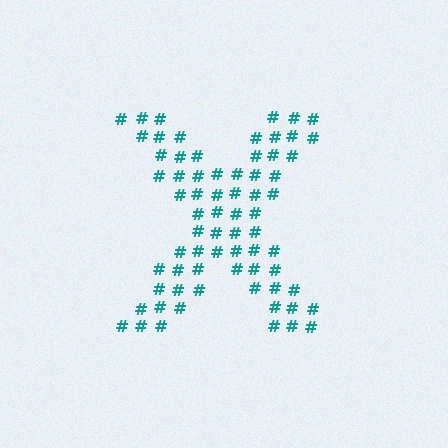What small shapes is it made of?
It is made of small hash symbols.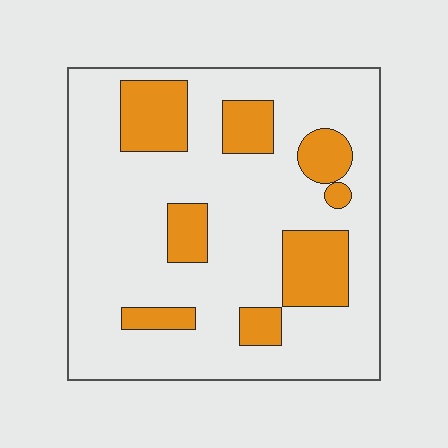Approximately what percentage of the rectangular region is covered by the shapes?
Approximately 20%.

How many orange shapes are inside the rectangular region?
8.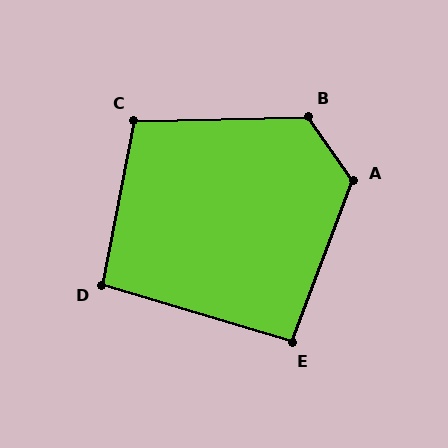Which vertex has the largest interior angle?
A, at approximately 124 degrees.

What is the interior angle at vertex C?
Approximately 102 degrees (obtuse).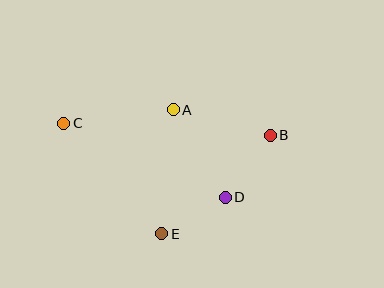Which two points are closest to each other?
Points D and E are closest to each other.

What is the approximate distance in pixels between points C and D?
The distance between C and D is approximately 178 pixels.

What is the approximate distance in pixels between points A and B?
The distance between A and B is approximately 100 pixels.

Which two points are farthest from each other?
Points B and C are farthest from each other.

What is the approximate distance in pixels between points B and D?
The distance between B and D is approximately 77 pixels.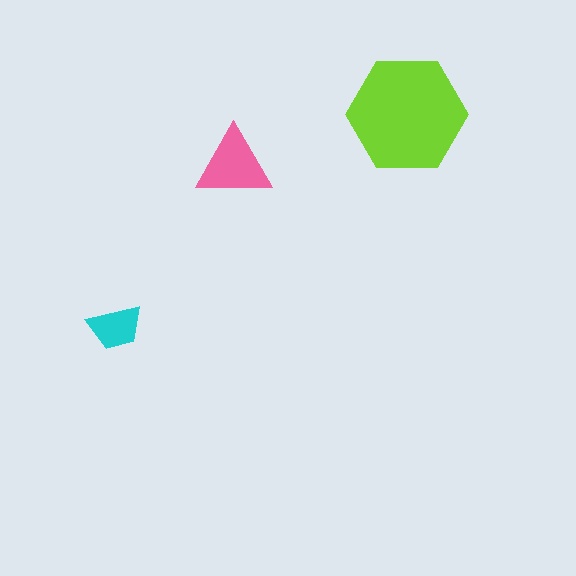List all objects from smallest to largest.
The cyan trapezoid, the pink triangle, the lime hexagon.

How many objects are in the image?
There are 3 objects in the image.